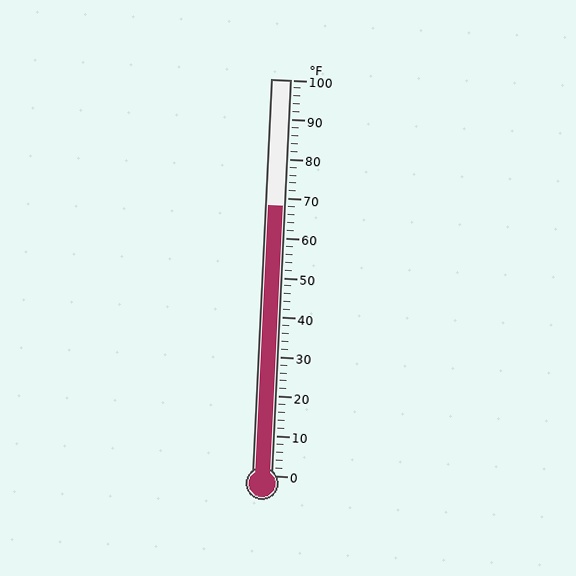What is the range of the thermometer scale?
The thermometer scale ranges from 0°F to 100°F.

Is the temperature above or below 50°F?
The temperature is above 50°F.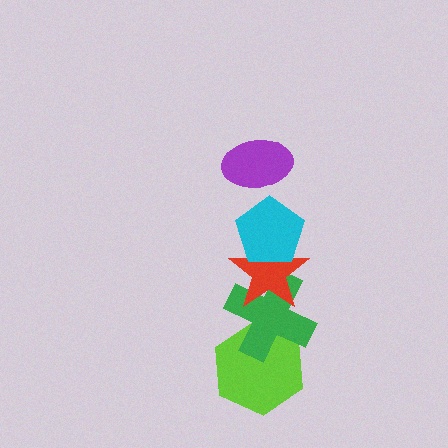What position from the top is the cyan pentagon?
The cyan pentagon is 2nd from the top.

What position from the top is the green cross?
The green cross is 4th from the top.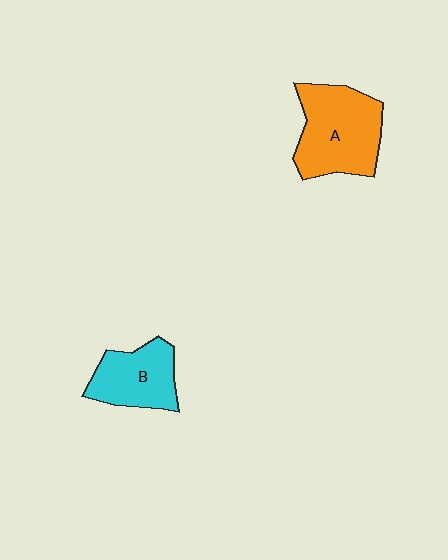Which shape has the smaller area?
Shape B (cyan).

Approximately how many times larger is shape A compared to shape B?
Approximately 1.4 times.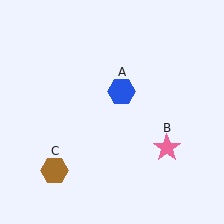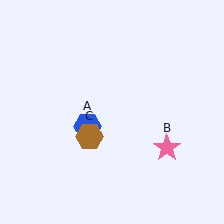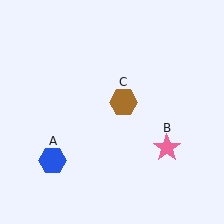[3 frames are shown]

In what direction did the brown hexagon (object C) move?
The brown hexagon (object C) moved up and to the right.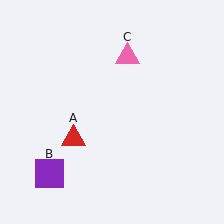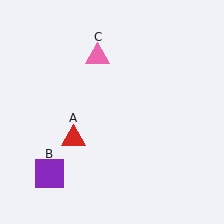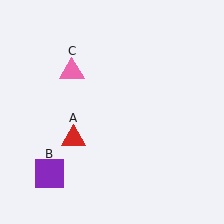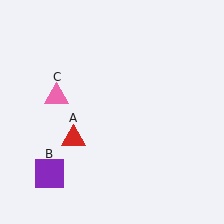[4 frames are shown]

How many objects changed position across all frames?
1 object changed position: pink triangle (object C).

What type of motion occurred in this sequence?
The pink triangle (object C) rotated counterclockwise around the center of the scene.